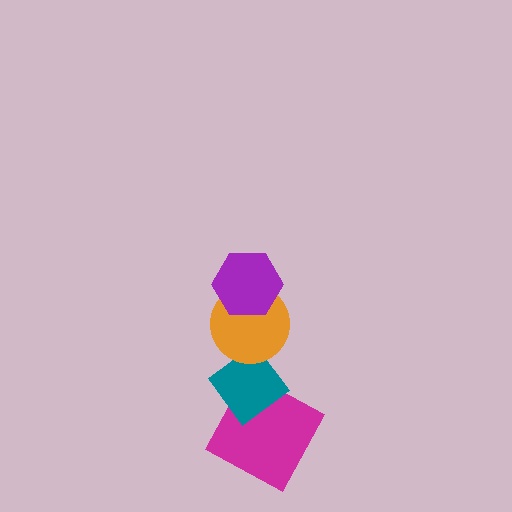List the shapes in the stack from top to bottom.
From top to bottom: the purple hexagon, the orange circle, the teal diamond, the magenta square.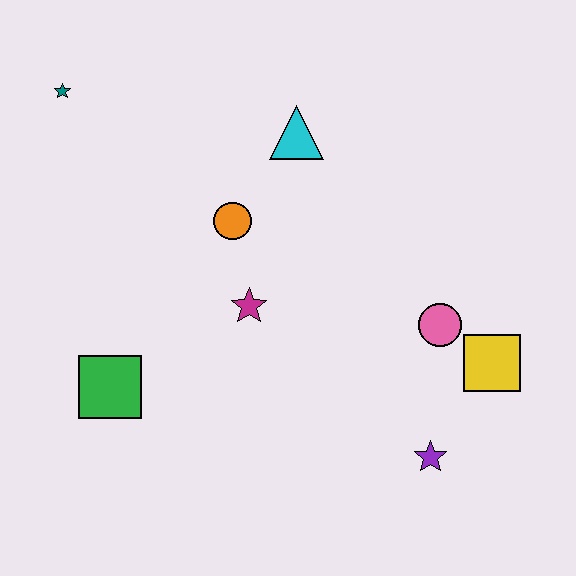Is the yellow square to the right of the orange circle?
Yes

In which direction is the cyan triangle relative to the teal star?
The cyan triangle is to the right of the teal star.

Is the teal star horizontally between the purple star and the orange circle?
No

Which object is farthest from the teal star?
The purple star is farthest from the teal star.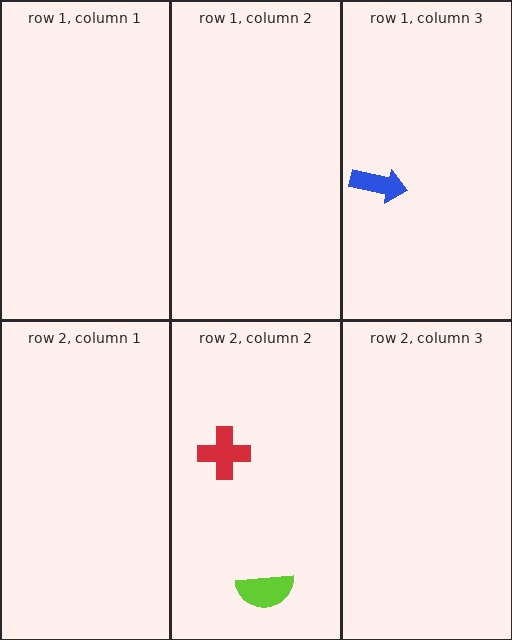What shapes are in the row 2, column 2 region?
The red cross, the lime semicircle.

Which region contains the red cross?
The row 2, column 2 region.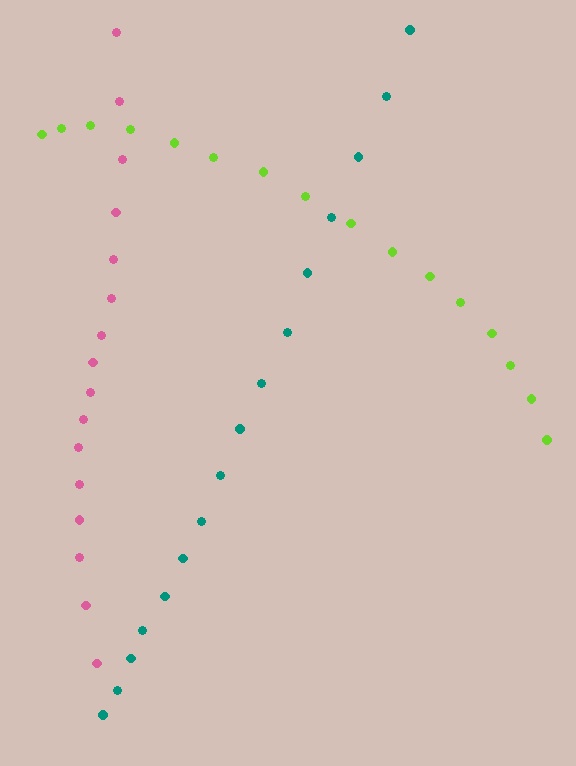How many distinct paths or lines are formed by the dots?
There are 3 distinct paths.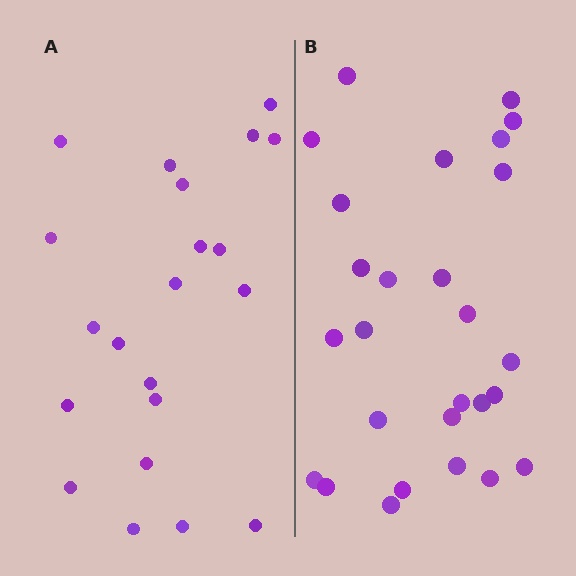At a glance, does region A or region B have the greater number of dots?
Region B (the right region) has more dots.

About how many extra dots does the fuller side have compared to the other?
Region B has about 6 more dots than region A.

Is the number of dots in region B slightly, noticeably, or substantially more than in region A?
Region B has noticeably more, but not dramatically so. The ratio is roughly 1.3 to 1.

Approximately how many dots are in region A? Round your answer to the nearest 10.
About 20 dots. (The exact count is 21, which rounds to 20.)